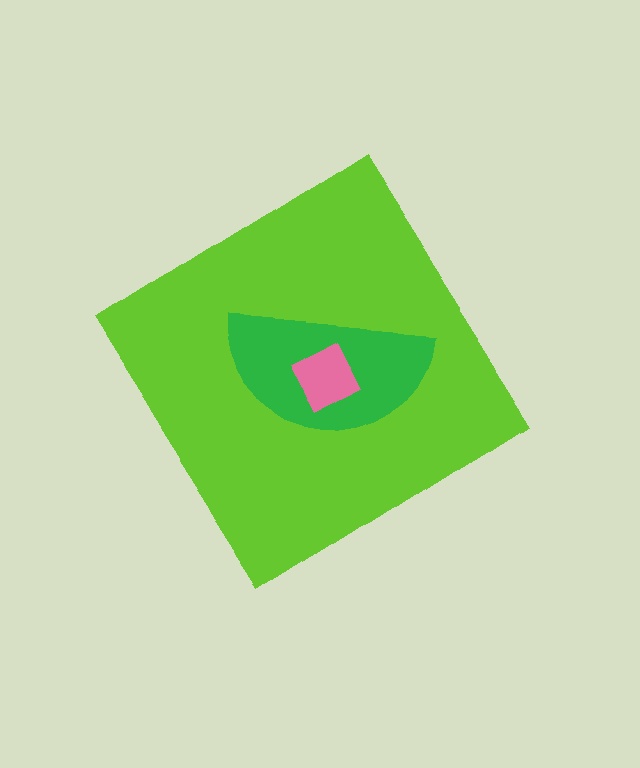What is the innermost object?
The pink square.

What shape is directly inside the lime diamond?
The green semicircle.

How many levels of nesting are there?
3.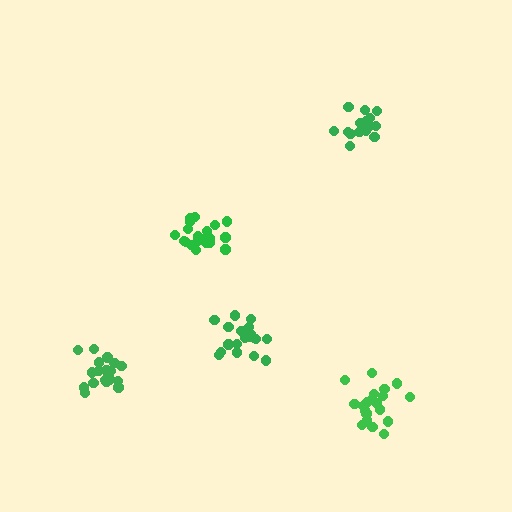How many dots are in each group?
Group 1: 21 dots, Group 2: 16 dots, Group 3: 21 dots, Group 4: 21 dots, Group 5: 19 dots (98 total).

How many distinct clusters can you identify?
There are 5 distinct clusters.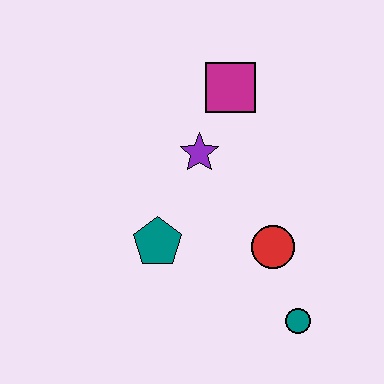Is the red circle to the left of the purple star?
No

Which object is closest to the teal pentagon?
The purple star is closest to the teal pentagon.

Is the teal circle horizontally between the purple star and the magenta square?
No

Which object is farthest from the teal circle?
The magenta square is farthest from the teal circle.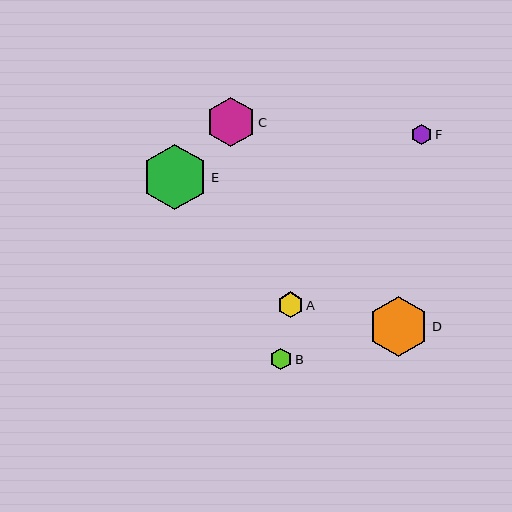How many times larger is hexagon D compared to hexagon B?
Hexagon D is approximately 2.7 times the size of hexagon B.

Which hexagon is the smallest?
Hexagon F is the smallest with a size of approximately 21 pixels.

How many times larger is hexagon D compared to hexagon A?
Hexagon D is approximately 2.4 times the size of hexagon A.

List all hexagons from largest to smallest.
From largest to smallest: E, D, C, A, B, F.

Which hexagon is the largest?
Hexagon E is the largest with a size of approximately 65 pixels.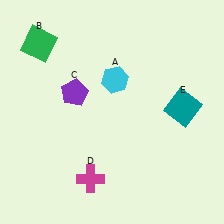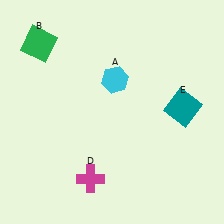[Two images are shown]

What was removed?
The purple pentagon (C) was removed in Image 2.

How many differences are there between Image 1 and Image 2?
There is 1 difference between the two images.